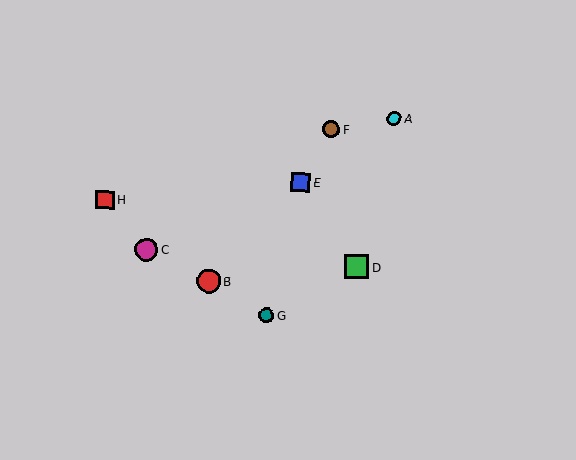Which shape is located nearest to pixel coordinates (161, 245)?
The magenta circle (labeled C) at (147, 250) is nearest to that location.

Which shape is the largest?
The green square (labeled D) is the largest.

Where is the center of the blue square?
The center of the blue square is at (300, 182).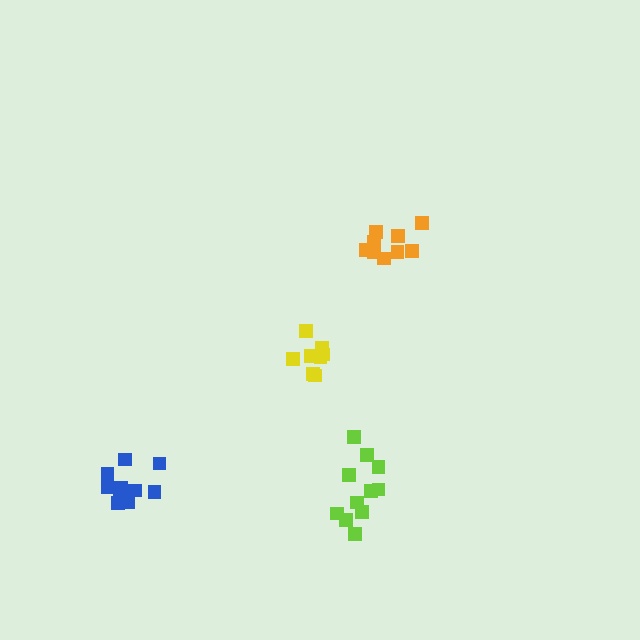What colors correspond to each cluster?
The clusters are colored: orange, yellow, lime, blue.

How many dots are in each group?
Group 1: 9 dots, Group 2: 8 dots, Group 3: 11 dots, Group 4: 11 dots (39 total).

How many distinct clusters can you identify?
There are 4 distinct clusters.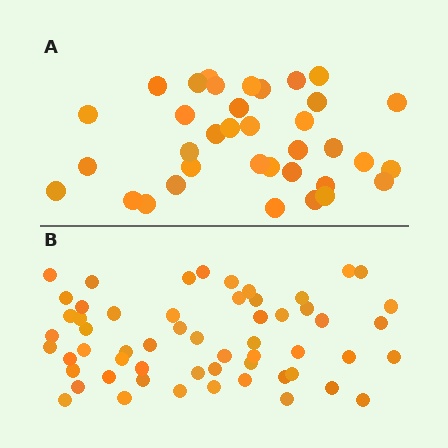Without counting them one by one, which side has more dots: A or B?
Region B (the bottom region) has more dots.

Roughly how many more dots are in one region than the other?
Region B has approximately 20 more dots than region A.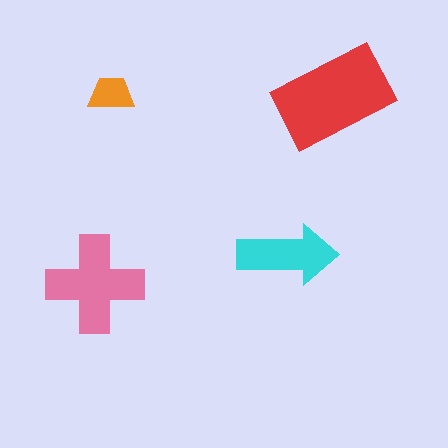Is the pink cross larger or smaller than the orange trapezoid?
Larger.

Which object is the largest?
The red rectangle.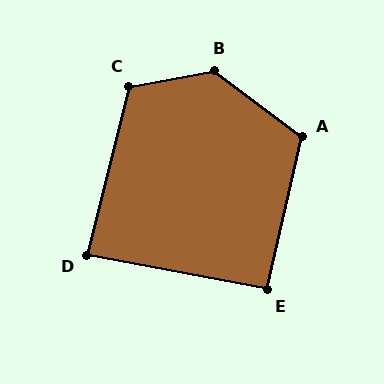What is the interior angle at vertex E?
Approximately 92 degrees (approximately right).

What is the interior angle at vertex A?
Approximately 114 degrees (obtuse).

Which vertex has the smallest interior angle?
D, at approximately 87 degrees.